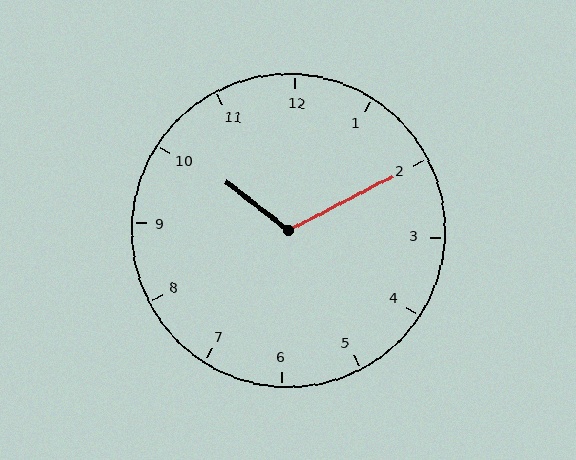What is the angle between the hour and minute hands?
Approximately 115 degrees.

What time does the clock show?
10:10.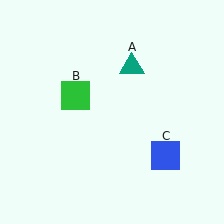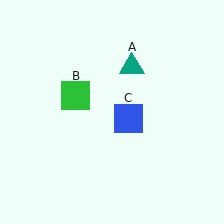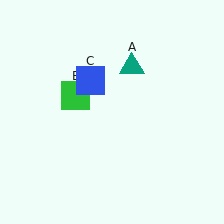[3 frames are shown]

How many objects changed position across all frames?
1 object changed position: blue square (object C).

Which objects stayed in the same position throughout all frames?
Teal triangle (object A) and green square (object B) remained stationary.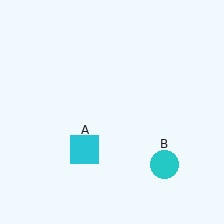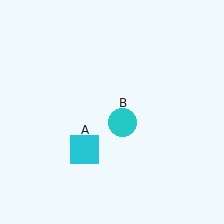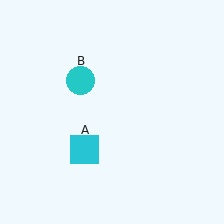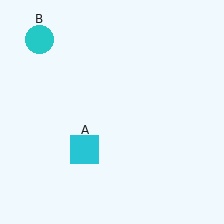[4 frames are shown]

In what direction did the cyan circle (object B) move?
The cyan circle (object B) moved up and to the left.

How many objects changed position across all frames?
1 object changed position: cyan circle (object B).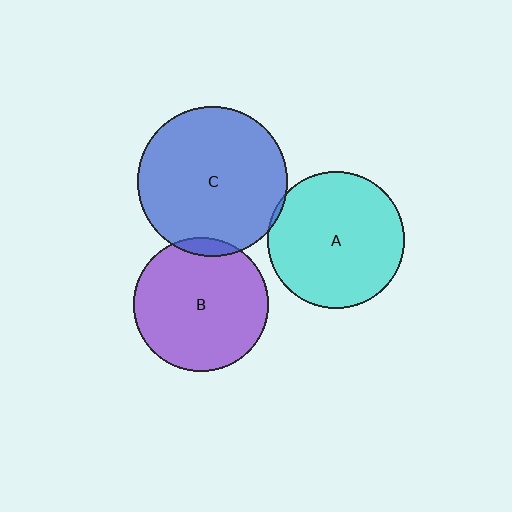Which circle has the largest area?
Circle C (blue).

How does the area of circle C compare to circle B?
Approximately 1.2 times.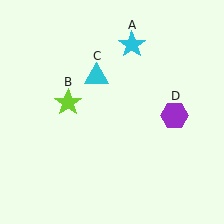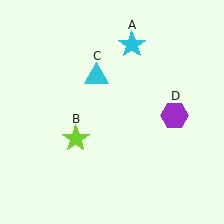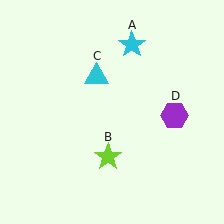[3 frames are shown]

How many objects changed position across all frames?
1 object changed position: lime star (object B).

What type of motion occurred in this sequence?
The lime star (object B) rotated counterclockwise around the center of the scene.